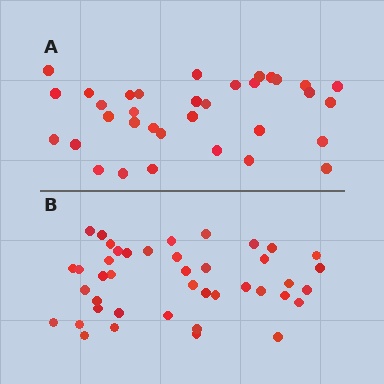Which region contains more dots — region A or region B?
Region B (the bottom region) has more dots.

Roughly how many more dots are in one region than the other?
Region B has roughly 8 or so more dots than region A.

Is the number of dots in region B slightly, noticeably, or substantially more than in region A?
Region B has only slightly more — the two regions are fairly close. The ratio is roughly 1.2 to 1.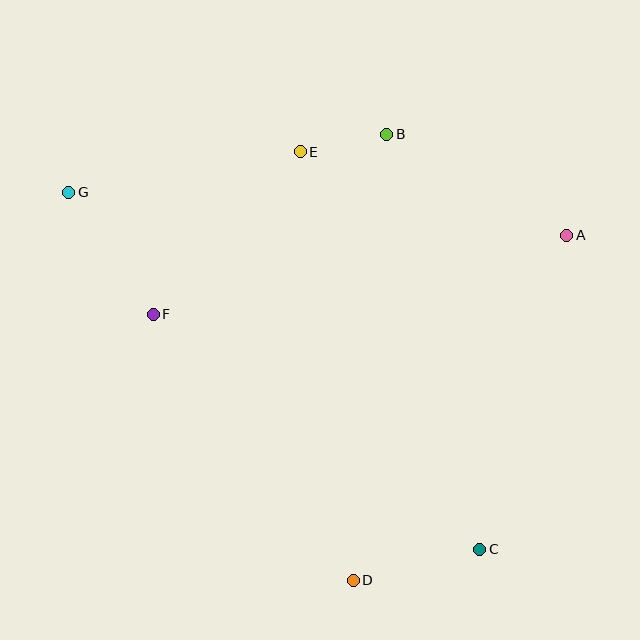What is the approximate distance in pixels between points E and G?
The distance between E and G is approximately 235 pixels.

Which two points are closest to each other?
Points B and E are closest to each other.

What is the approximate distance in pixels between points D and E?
The distance between D and E is approximately 432 pixels.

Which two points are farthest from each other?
Points C and G are farthest from each other.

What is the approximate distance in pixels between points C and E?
The distance between C and E is approximately 436 pixels.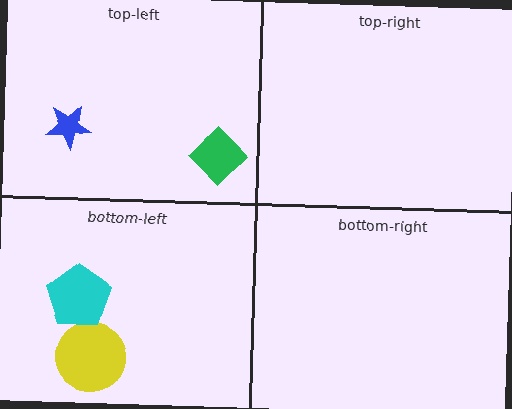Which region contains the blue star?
The top-left region.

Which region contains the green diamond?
The top-left region.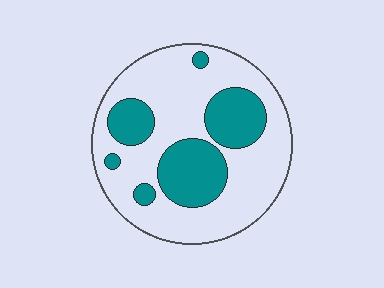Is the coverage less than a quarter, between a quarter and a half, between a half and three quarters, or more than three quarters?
Between a quarter and a half.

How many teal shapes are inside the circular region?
6.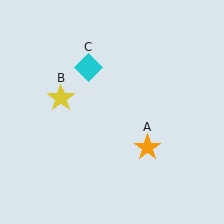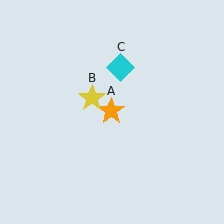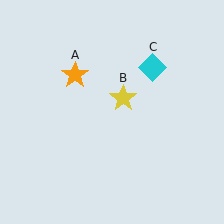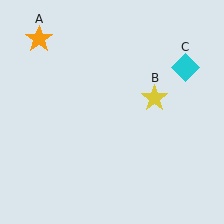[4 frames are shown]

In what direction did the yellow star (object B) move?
The yellow star (object B) moved right.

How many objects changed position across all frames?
3 objects changed position: orange star (object A), yellow star (object B), cyan diamond (object C).